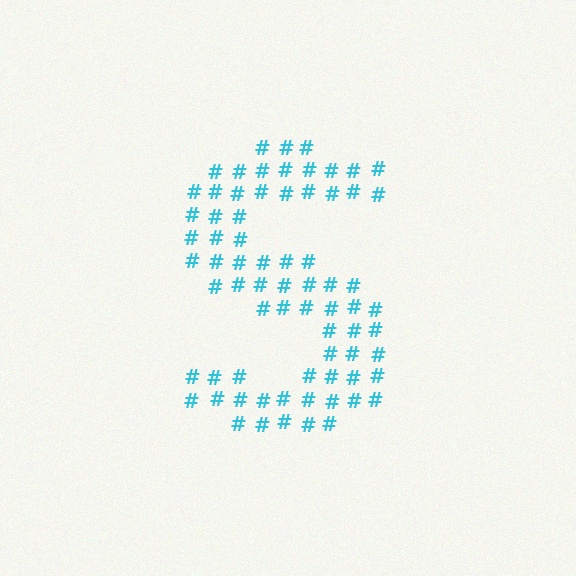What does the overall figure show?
The overall figure shows the letter S.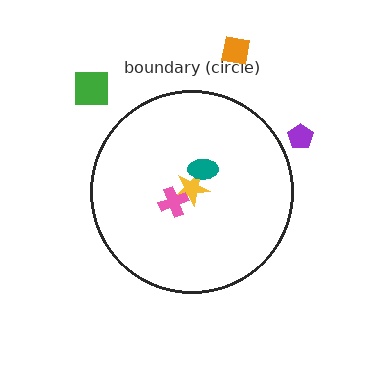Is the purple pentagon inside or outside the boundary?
Outside.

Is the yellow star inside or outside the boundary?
Inside.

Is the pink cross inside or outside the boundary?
Inside.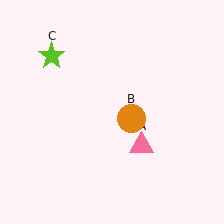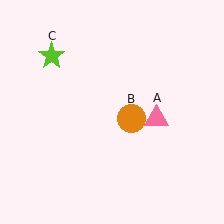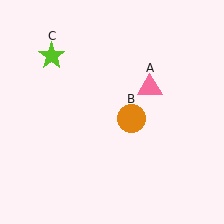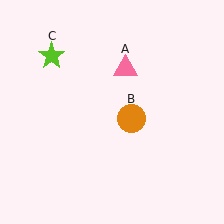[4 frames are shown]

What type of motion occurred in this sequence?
The pink triangle (object A) rotated counterclockwise around the center of the scene.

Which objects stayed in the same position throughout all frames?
Orange circle (object B) and lime star (object C) remained stationary.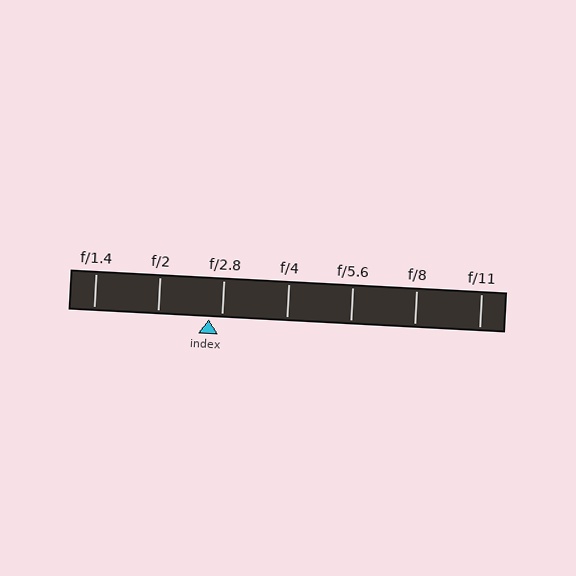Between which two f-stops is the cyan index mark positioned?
The index mark is between f/2 and f/2.8.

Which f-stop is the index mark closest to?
The index mark is closest to f/2.8.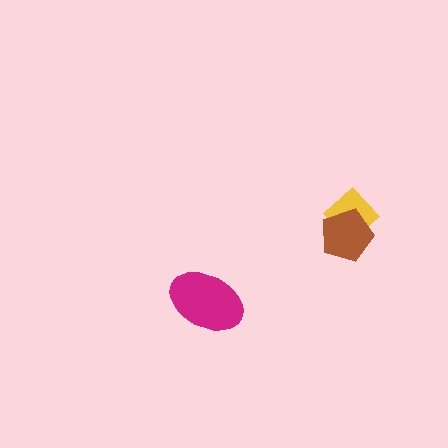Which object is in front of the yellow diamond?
The brown pentagon is in front of the yellow diamond.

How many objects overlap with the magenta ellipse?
0 objects overlap with the magenta ellipse.